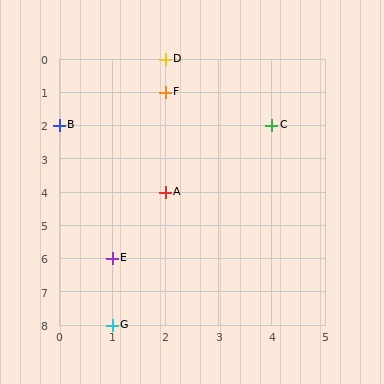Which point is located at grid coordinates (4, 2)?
Point C is at (4, 2).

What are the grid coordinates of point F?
Point F is at grid coordinates (2, 1).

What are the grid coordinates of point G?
Point G is at grid coordinates (1, 8).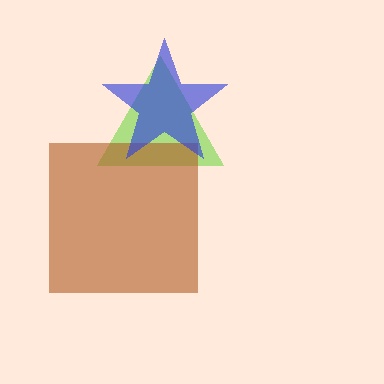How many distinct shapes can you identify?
There are 3 distinct shapes: a lime triangle, a brown square, a blue star.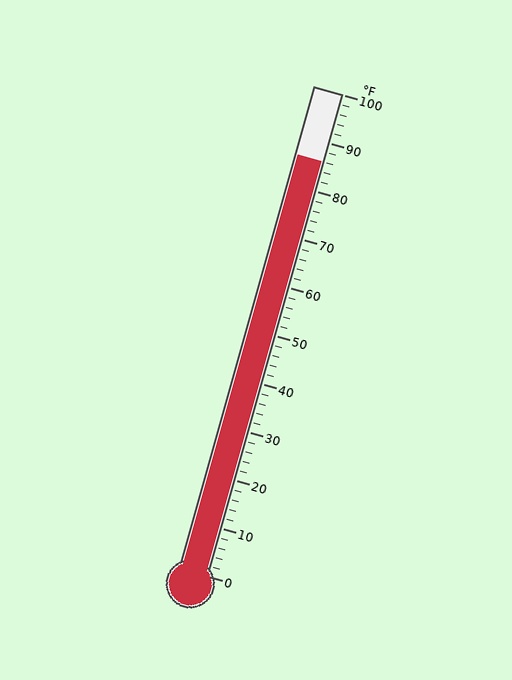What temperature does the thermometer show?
The thermometer shows approximately 86°F.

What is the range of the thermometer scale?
The thermometer scale ranges from 0°F to 100°F.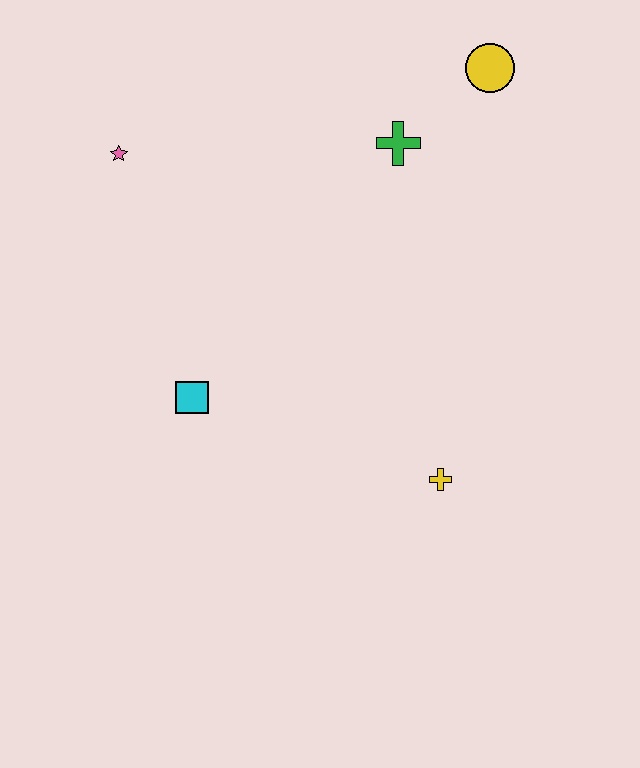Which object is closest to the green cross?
The yellow circle is closest to the green cross.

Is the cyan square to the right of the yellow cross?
No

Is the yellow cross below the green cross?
Yes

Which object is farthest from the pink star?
The yellow cross is farthest from the pink star.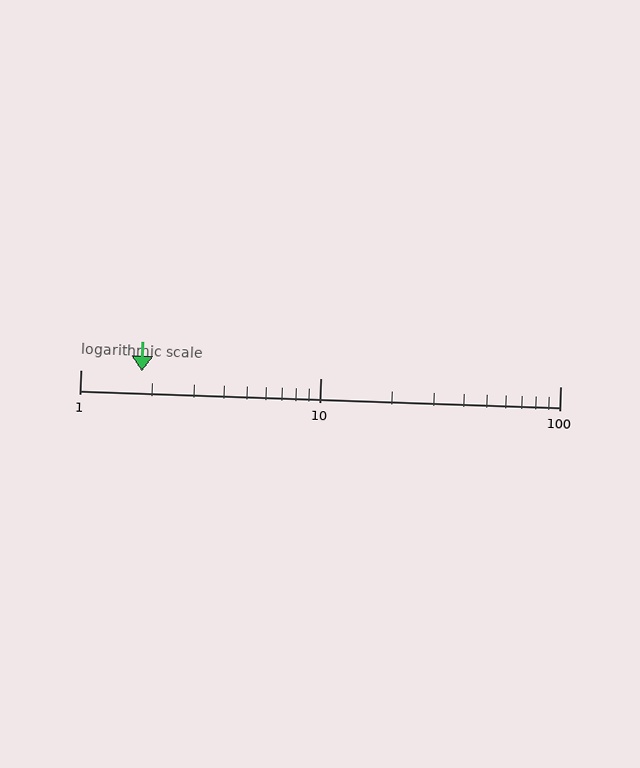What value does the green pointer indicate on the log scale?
The pointer indicates approximately 1.8.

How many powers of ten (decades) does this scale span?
The scale spans 2 decades, from 1 to 100.